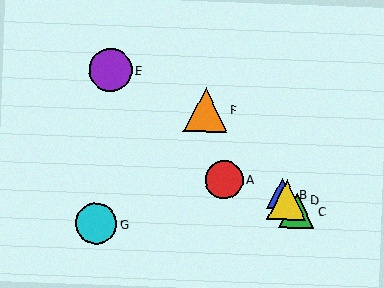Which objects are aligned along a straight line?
Objects B, C, D, F are aligned along a straight line.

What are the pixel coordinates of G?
Object G is at (96, 223).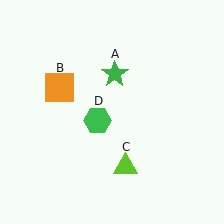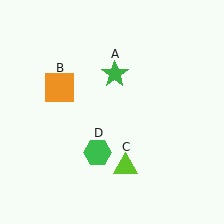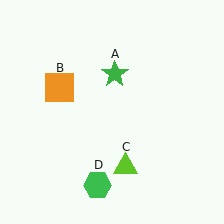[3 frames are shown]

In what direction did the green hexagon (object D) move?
The green hexagon (object D) moved down.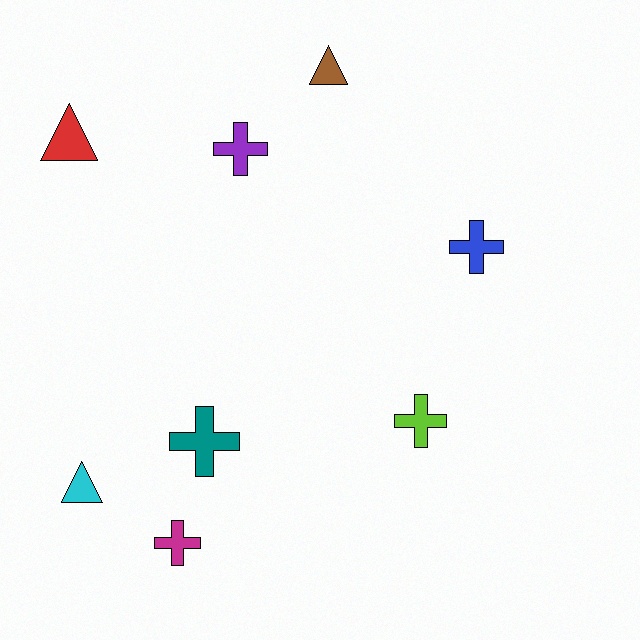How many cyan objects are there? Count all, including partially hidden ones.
There is 1 cyan object.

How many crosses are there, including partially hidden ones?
There are 5 crosses.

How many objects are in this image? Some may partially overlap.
There are 8 objects.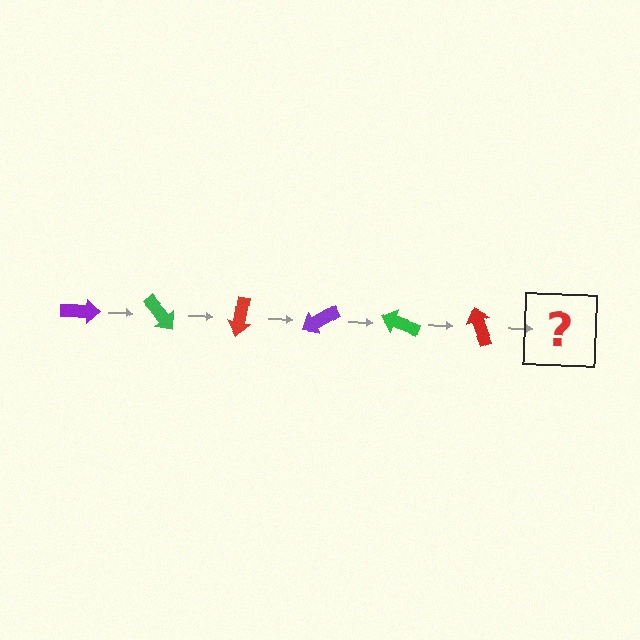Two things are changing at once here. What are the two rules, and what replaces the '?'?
The two rules are that it rotates 50 degrees each step and the color cycles through purple, green, and red. The '?' should be a purple arrow, rotated 300 degrees from the start.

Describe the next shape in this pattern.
It should be a purple arrow, rotated 300 degrees from the start.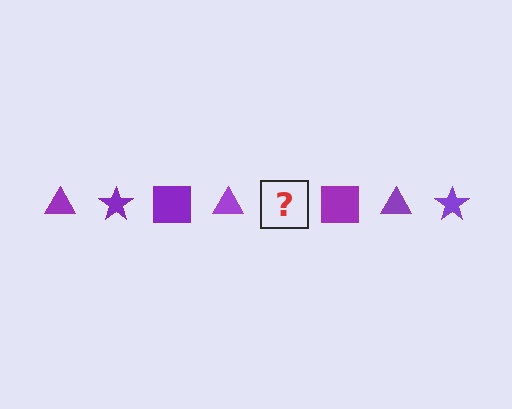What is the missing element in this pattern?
The missing element is a purple star.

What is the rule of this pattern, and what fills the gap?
The rule is that the pattern cycles through triangle, star, square shapes in purple. The gap should be filled with a purple star.